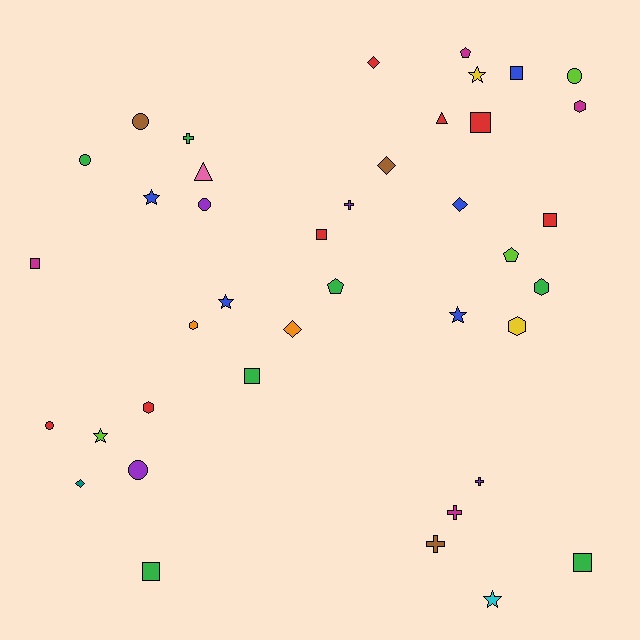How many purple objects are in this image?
There are 4 purple objects.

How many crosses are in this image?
There are 5 crosses.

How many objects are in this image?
There are 40 objects.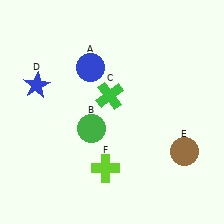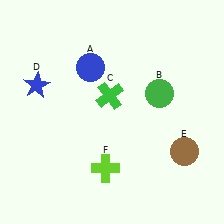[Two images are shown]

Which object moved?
The green circle (B) moved right.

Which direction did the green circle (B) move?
The green circle (B) moved right.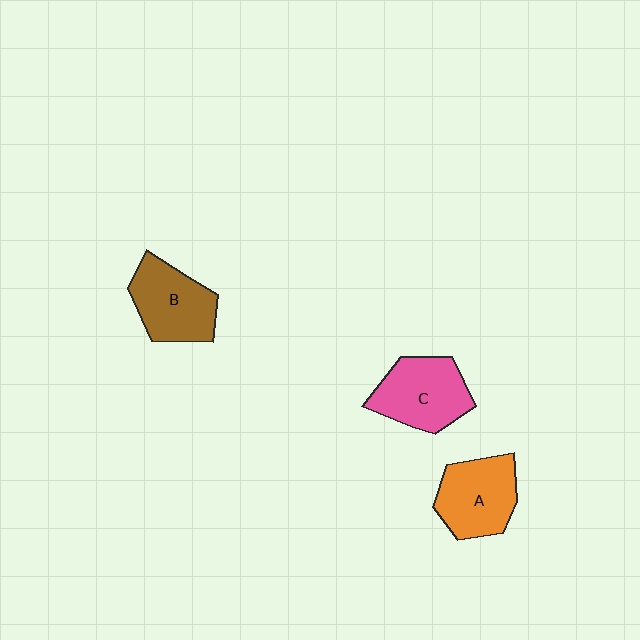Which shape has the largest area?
Shape C (pink).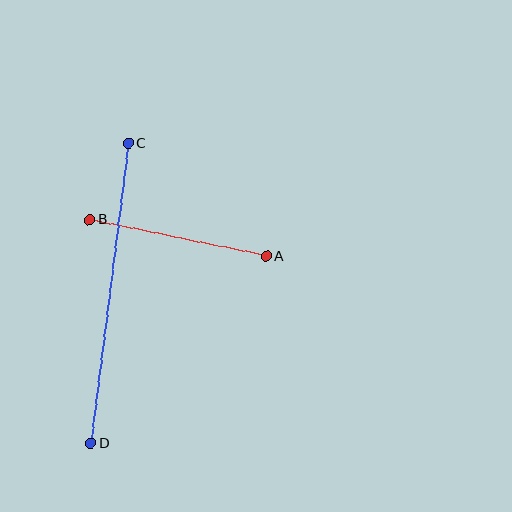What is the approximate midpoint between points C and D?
The midpoint is at approximately (110, 293) pixels.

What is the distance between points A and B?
The distance is approximately 180 pixels.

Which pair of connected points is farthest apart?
Points C and D are farthest apart.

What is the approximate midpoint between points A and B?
The midpoint is at approximately (178, 238) pixels.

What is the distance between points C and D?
The distance is approximately 302 pixels.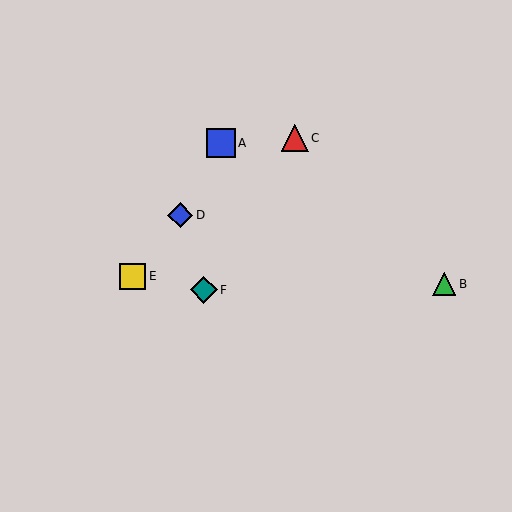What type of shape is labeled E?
Shape E is a yellow square.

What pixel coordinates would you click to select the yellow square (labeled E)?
Click at (133, 276) to select the yellow square E.